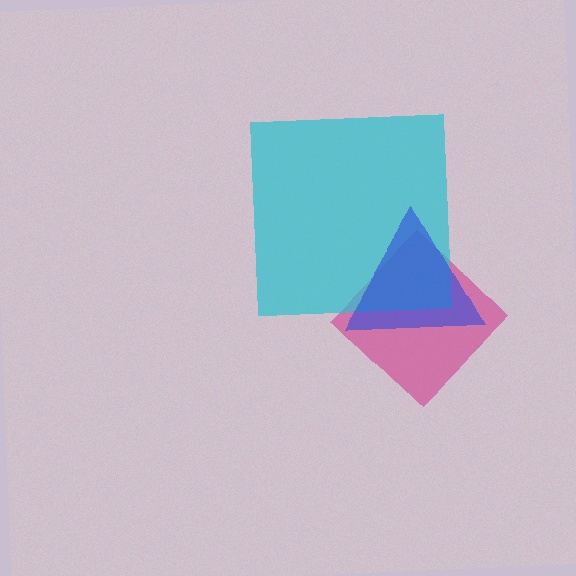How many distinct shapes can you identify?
There are 3 distinct shapes: a magenta diamond, a cyan square, a blue triangle.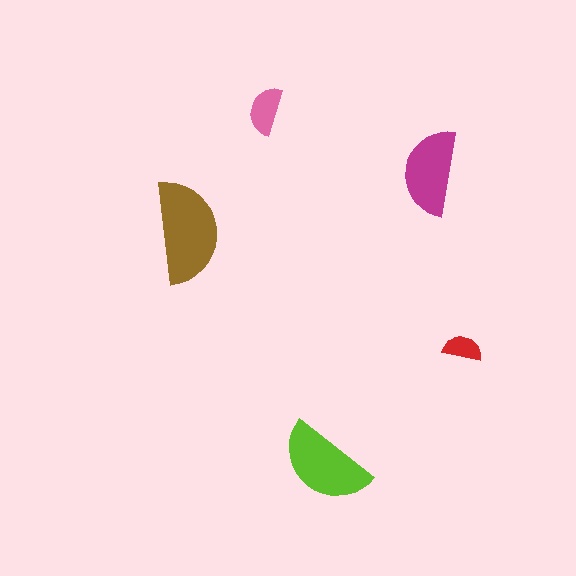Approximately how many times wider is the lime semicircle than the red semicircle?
About 2.5 times wider.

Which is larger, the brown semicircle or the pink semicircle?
The brown one.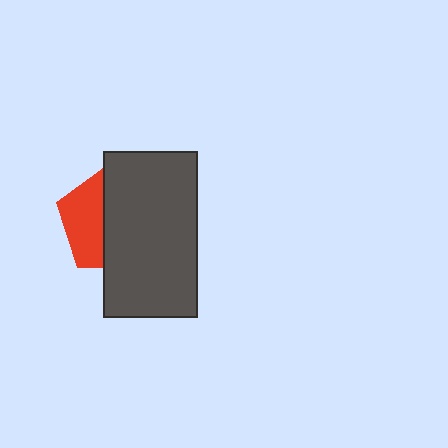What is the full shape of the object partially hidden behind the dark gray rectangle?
The partially hidden object is a red pentagon.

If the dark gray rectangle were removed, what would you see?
You would see the complete red pentagon.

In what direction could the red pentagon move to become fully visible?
The red pentagon could move left. That would shift it out from behind the dark gray rectangle entirely.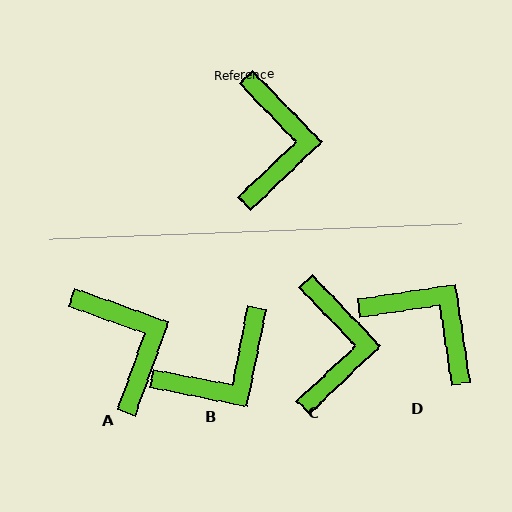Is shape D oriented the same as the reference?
No, it is off by about 54 degrees.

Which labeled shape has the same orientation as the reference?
C.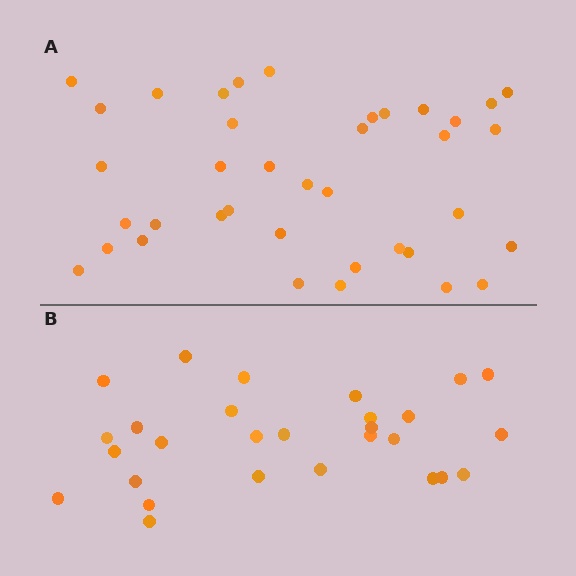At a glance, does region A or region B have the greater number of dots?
Region A (the top region) has more dots.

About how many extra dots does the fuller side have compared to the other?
Region A has roughly 10 or so more dots than region B.